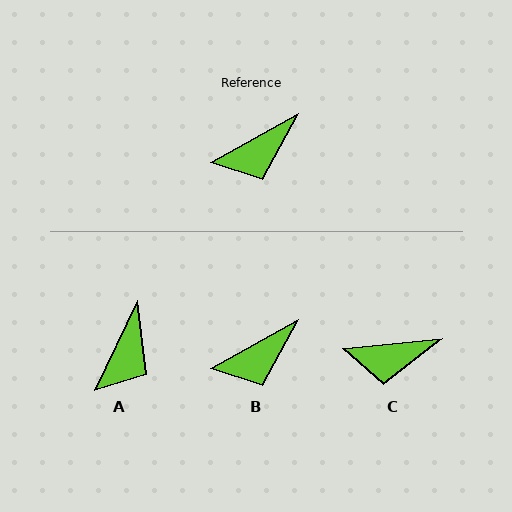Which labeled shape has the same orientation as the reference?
B.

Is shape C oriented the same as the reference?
No, it is off by about 23 degrees.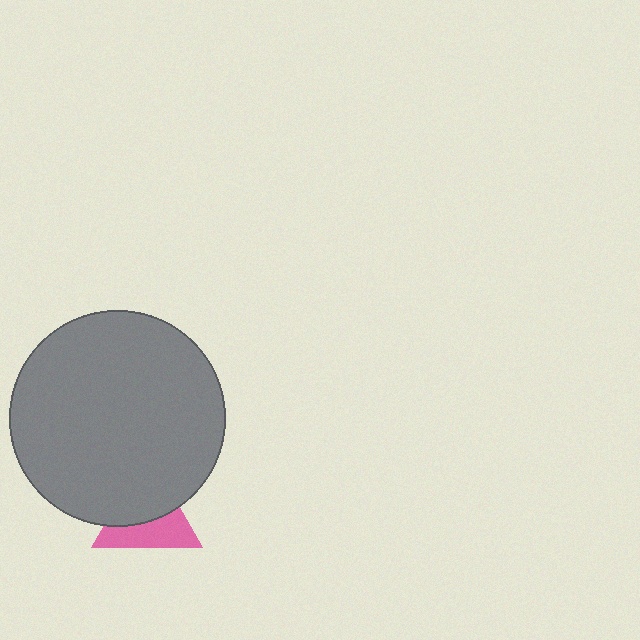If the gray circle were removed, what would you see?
You would see the complete pink triangle.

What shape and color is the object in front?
The object in front is a gray circle.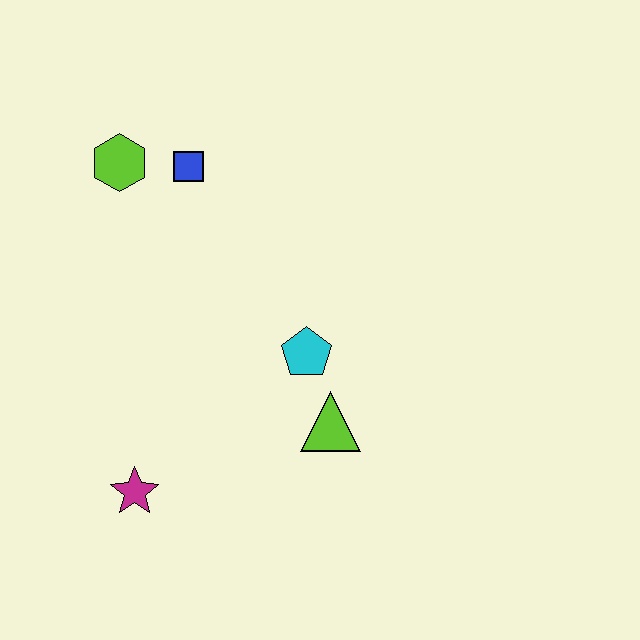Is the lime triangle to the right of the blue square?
Yes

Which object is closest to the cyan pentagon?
The lime triangle is closest to the cyan pentagon.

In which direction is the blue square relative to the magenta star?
The blue square is above the magenta star.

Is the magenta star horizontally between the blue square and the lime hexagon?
Yes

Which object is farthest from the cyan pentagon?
The lime hexagon is farthest from the cyan pentagon.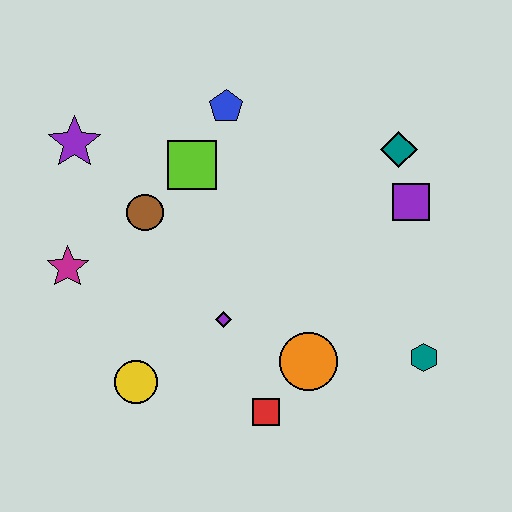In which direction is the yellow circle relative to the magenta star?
The yellow circle is below the magenta star.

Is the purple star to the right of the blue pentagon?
No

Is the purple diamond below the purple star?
Yes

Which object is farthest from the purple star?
The teal hexagon is farthest from the purple star.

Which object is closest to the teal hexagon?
The orange circle is closest to the teal hexagon.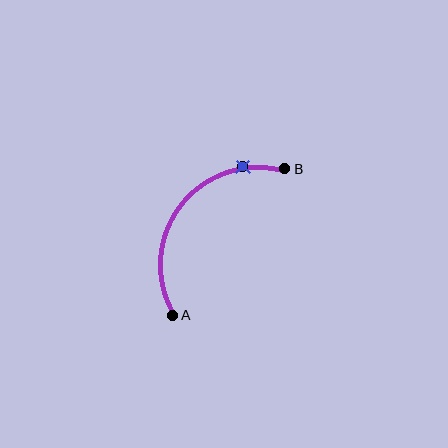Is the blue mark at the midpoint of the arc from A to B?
No. The blue mark lies on the arc but is closer to endpoint B. The arc midpoint would be at the point on the curve equidistant along the arc from both A and B.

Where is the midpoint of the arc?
The arc midpoint is the point on the curve farthest from the straight line joining A and B. It sits above and to the left of that line.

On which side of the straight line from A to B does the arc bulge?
The arc bulges above and to the left of the straight line connecting A and B.